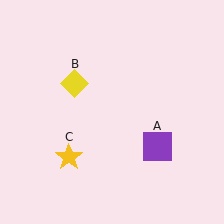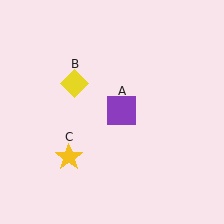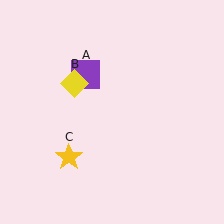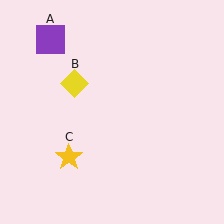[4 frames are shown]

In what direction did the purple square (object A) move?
The purple square (object A) moved up and to the left.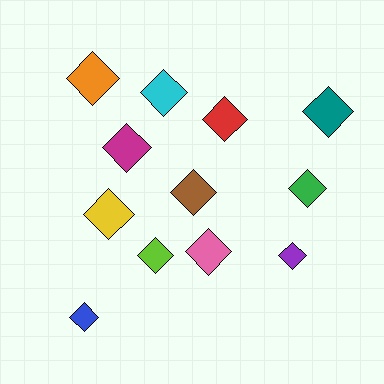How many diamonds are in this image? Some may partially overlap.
There are 12 diamonds.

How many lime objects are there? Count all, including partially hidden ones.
There is 1 lime object.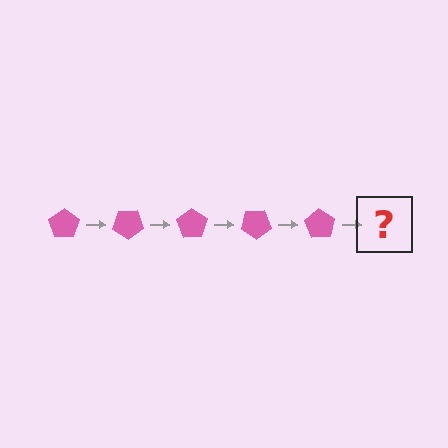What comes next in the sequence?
The next element should be a pink pentagon rotated 175 degrees.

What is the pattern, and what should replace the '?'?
The pattern is that the pentagon rotates 35 degrees each step. The '?' should be a pink pentagon rotated 175 degrees.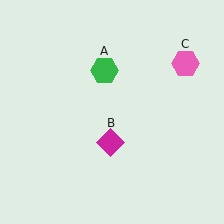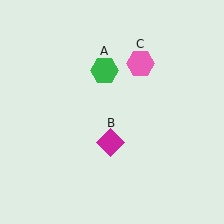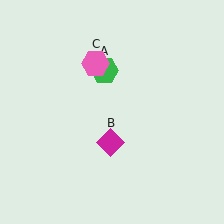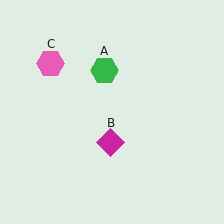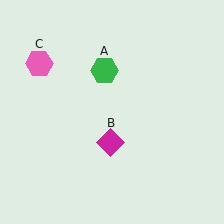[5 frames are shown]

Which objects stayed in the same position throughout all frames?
Green hexagon (object A) and magenta diamond (object B) remained stationary.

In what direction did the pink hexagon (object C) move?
The pink hexagon (object C) moved left.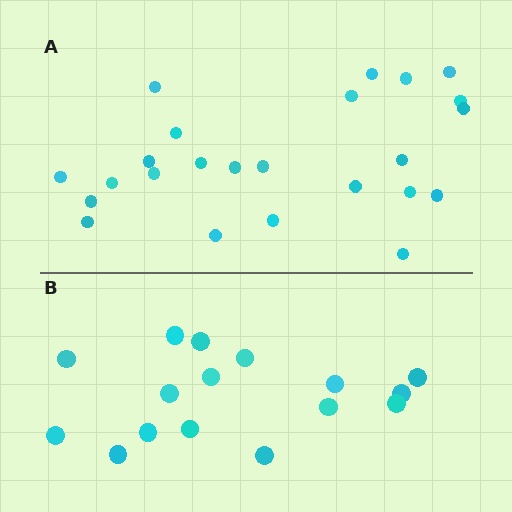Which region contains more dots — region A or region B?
Region A (the top region) has more dots.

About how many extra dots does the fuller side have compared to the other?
Region A has roughly 8 or so more dots than region B.